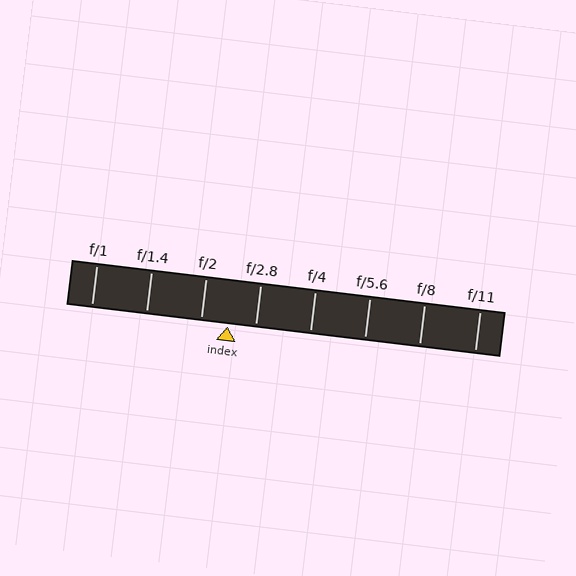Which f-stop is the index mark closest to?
The index mark is closest to f/2.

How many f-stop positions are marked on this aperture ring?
There are 8 f-stop positions marked.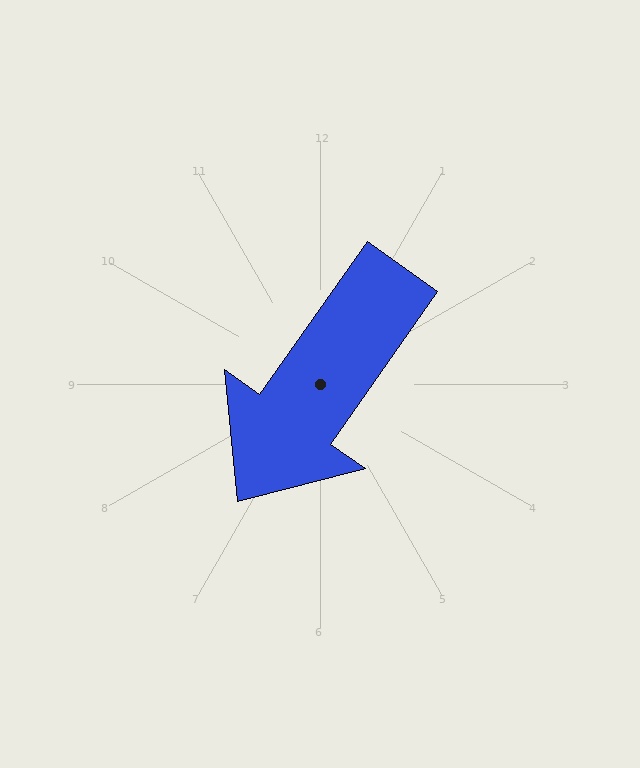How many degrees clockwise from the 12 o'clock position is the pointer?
Approximately 215 degrees.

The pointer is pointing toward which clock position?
Roughly 7 o'clock.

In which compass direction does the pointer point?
Southwest.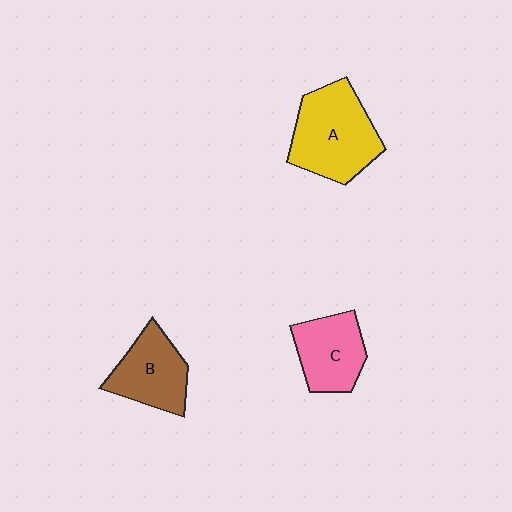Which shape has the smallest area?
Shape C (pink).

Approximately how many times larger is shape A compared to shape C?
Approximately 1.4 times.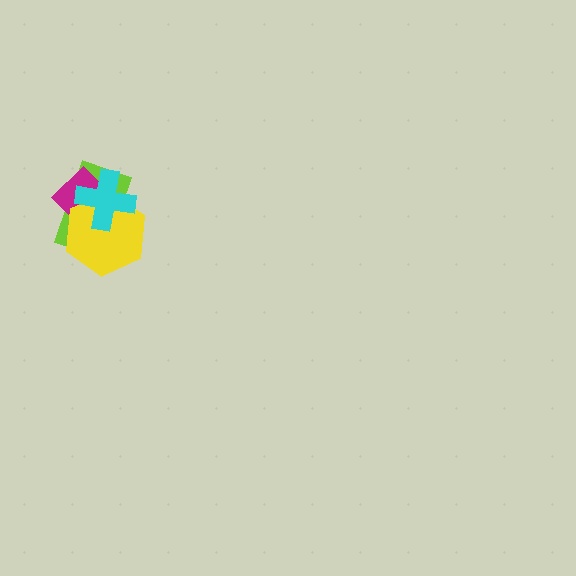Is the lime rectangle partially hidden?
Yes, it is partially covered by another shape.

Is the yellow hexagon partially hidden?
Yes, it is partially covered by another shape.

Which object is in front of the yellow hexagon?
The cyan cross is in front of the yellow hexagon.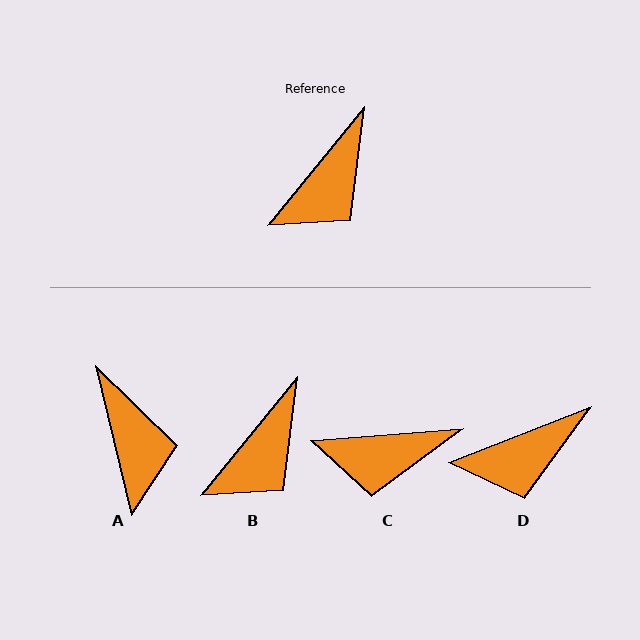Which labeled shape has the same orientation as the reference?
B.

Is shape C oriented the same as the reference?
No, it is off by about 46 degrees.